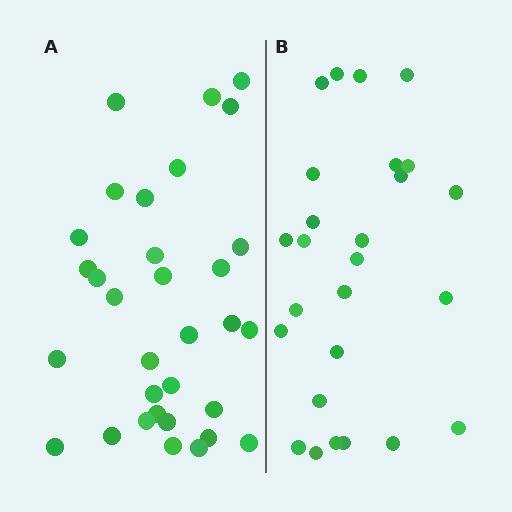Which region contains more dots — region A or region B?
Region A (the left region) has more dots.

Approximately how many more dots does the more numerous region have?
Region A has about 6 more dots than region B.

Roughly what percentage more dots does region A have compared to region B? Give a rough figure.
About 25% more.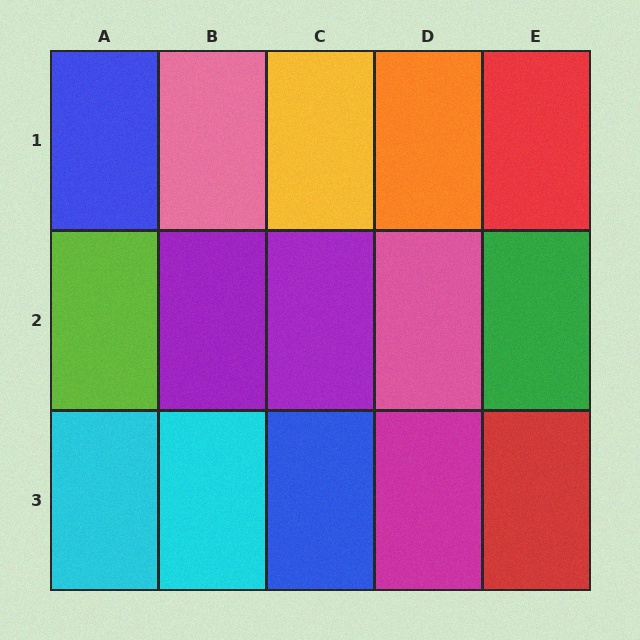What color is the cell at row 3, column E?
Red.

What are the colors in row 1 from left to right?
Blue, pink, yellow, orange, red.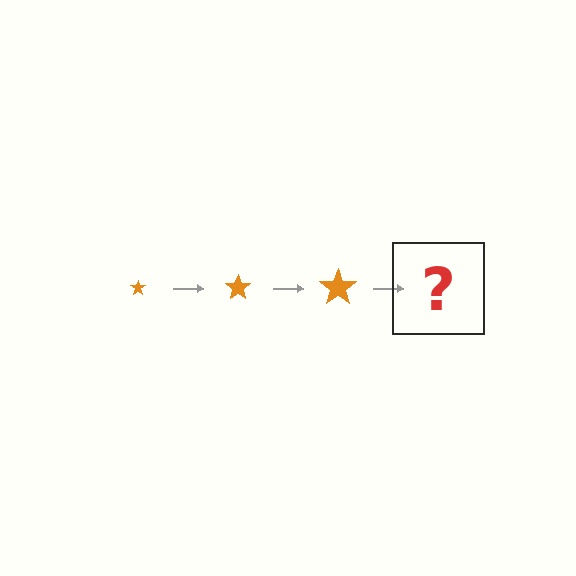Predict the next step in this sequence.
The next step is an orange star, larger than the previous one.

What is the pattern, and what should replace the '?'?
The pattern is that the star gets progressively larger each step. The '?' should be an orange star, larger than the previous one.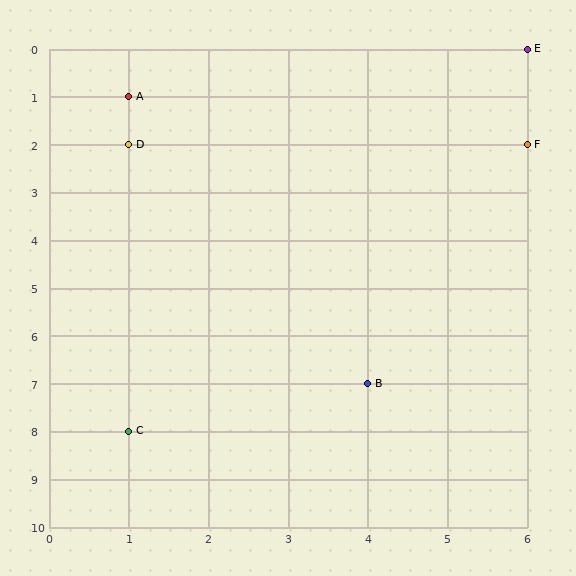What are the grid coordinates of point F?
Point F is at grid coordinates (6, 2).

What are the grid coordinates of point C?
Point C is at grid coordinates (1, 8).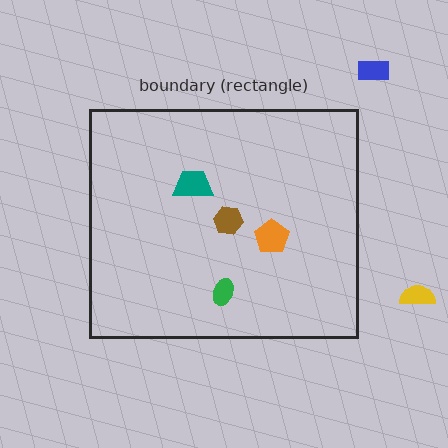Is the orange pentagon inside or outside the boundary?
Inside.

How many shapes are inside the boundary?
4 inside, 2 outside.